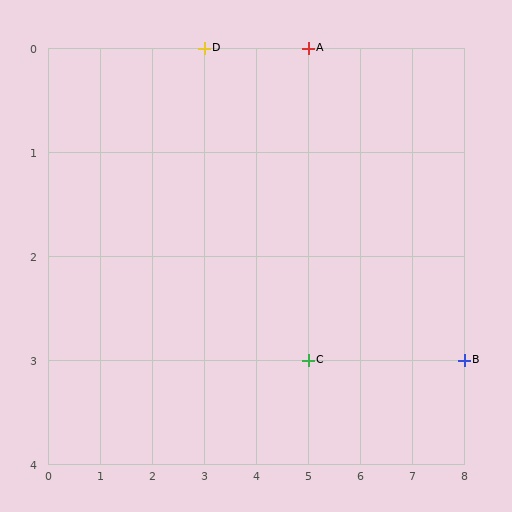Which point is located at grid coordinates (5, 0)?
Point A is at (5, 0).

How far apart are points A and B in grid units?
Points A and B are 3 columns and 3 rows apart (about 4.2 grid units diagonally).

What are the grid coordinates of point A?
Point A is at grid coordinates (5, 0).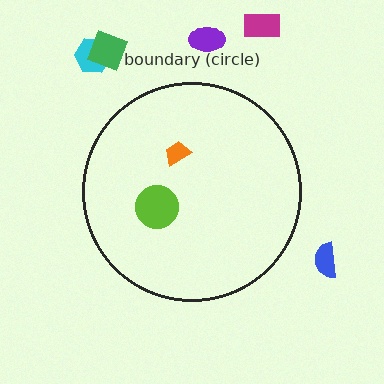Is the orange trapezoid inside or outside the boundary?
Inside.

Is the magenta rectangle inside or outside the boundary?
Outside.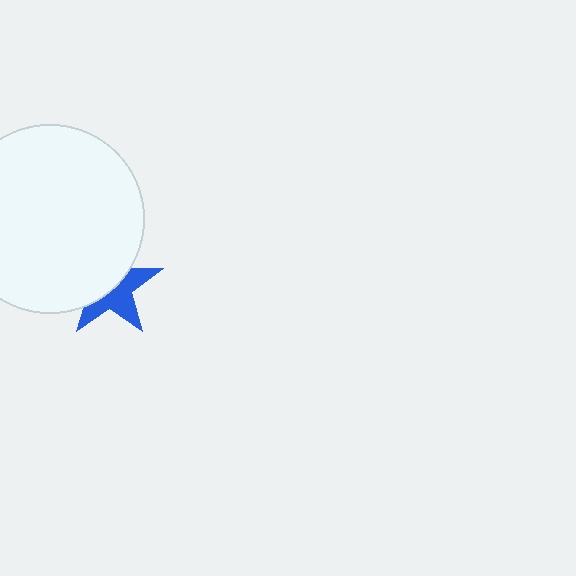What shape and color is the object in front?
The object in front is a white circle.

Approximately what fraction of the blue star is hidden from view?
Roughly 51% of the blue star is hidden behind the white circle.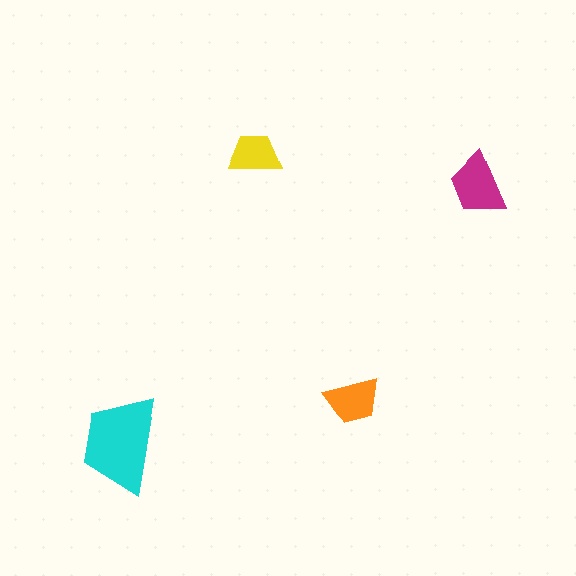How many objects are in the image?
There are 4 objects in the image.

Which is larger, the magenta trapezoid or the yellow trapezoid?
The magenta one.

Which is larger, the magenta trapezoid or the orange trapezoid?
The magenta one.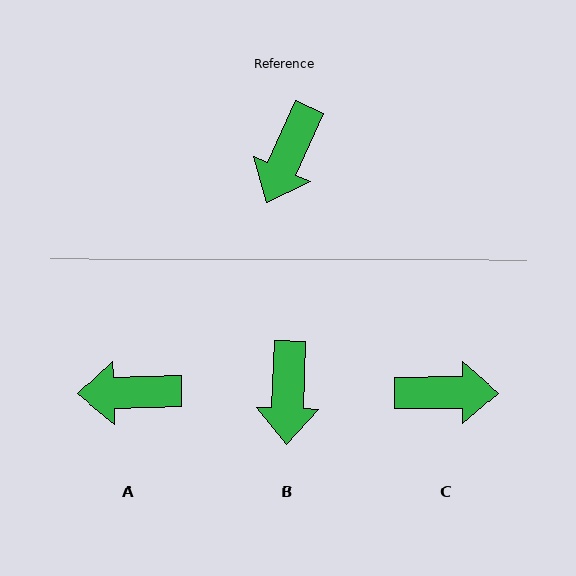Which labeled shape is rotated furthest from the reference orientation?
C, about 115 degrees away.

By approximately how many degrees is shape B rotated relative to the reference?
Approximately 23 degrees counter-clockwise.